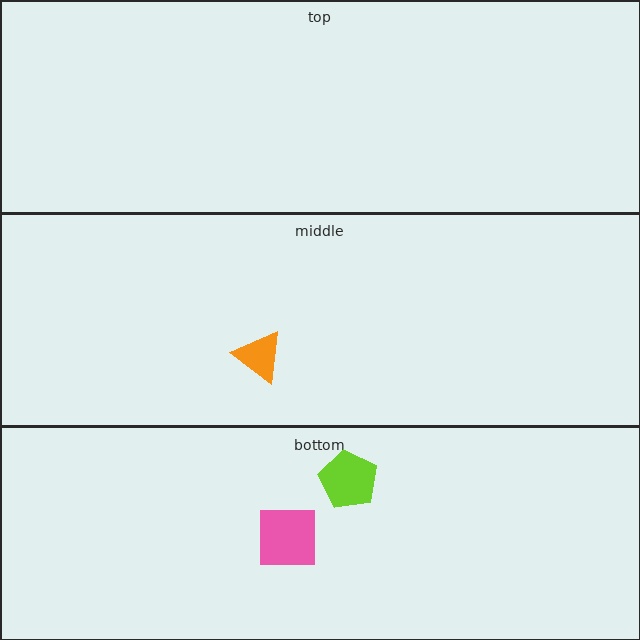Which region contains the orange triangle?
The middle region.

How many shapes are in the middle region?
1.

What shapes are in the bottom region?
The lime pentagon, the pink square.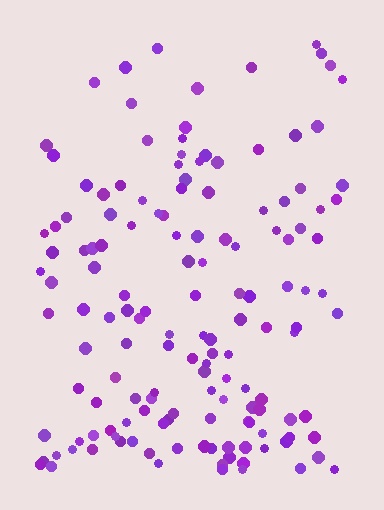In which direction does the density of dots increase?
From top to bottom, with the bottom side densest.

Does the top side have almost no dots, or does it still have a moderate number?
Still a moderate number, just noticeably fewer than the bottom.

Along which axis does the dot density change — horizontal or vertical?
Vertical.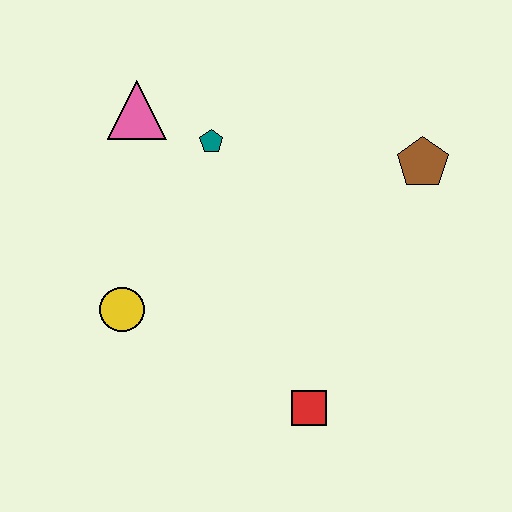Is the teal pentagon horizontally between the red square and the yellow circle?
Yes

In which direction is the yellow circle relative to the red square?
The yellow circle is to the left of the red square.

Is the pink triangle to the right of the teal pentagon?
No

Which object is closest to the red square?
The yellow circle is closest to the red square.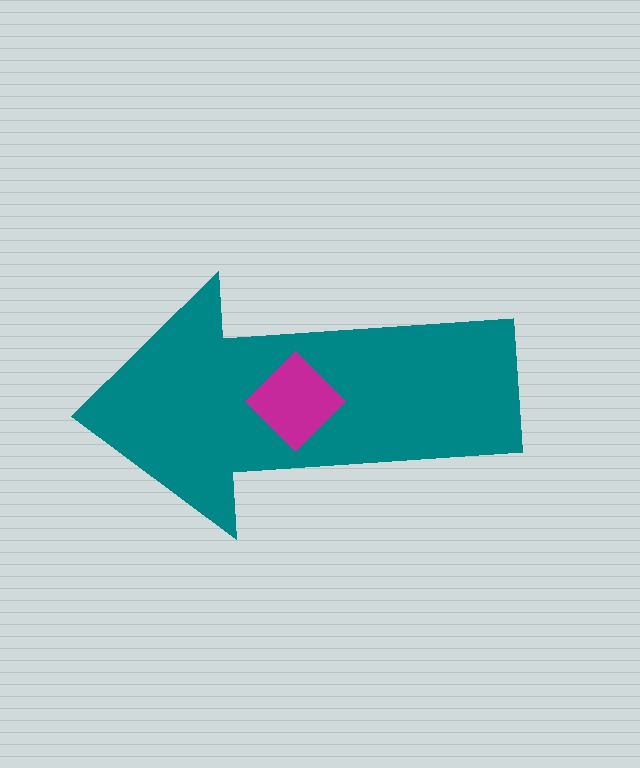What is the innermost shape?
The magenta diamond.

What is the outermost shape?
The teal arrow.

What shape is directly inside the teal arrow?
The magenta diamond.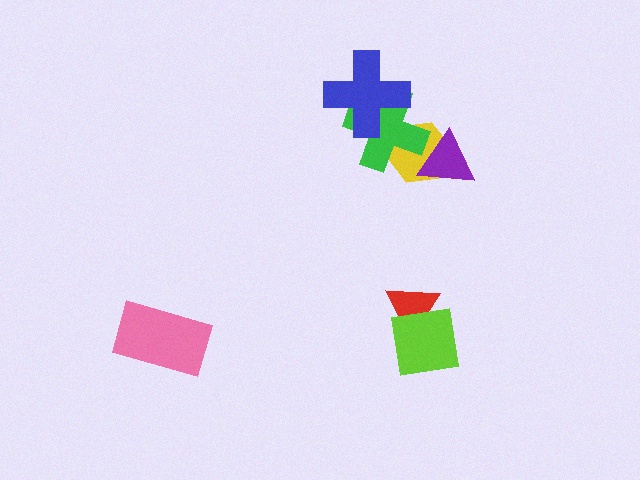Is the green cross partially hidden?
Yes, it is partially covered by another shape.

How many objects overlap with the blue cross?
1 object overlaps with the blue cross.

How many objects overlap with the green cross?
2 objects overlap with the green cross.